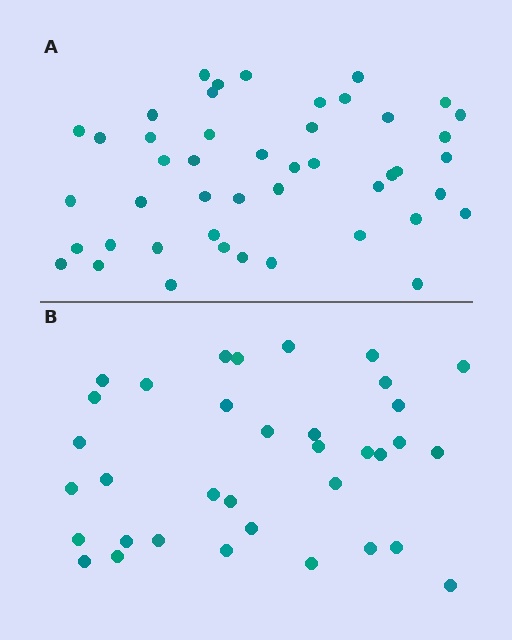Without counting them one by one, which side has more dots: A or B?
Region A (the top region) has more dots.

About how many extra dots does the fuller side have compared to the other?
Region A has roughly 12 or so more dots than region B.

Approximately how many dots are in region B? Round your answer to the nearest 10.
About 40 dots. (The exact count is 35, which rounds to 40.)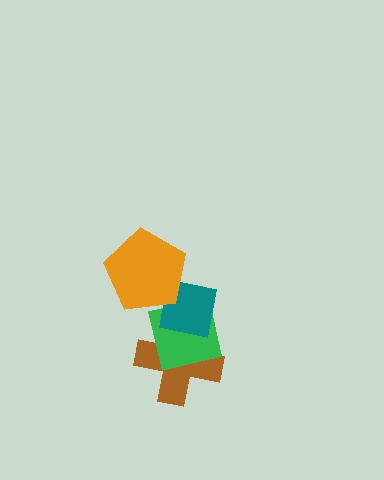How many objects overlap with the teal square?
3 objects overlap with the teal square.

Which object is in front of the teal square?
The orange pentagon is in front of the teal square.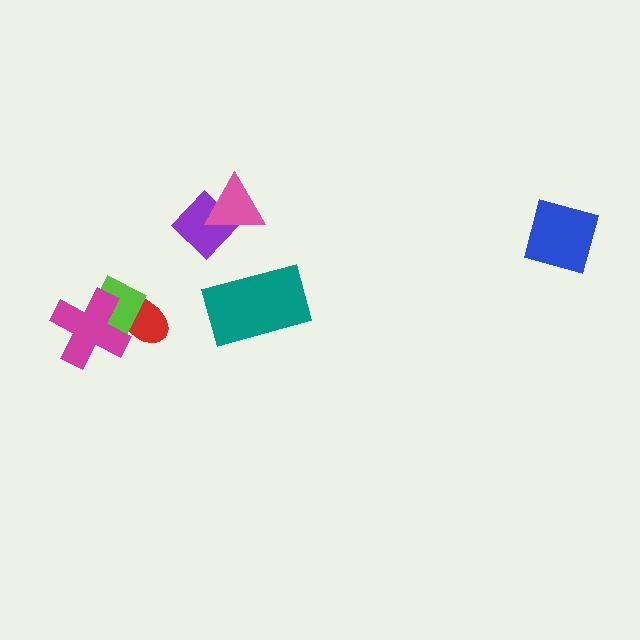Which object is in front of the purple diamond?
The pink triangle is in front of the purple diamond.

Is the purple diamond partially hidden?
Yes, it is partially covered by another shape.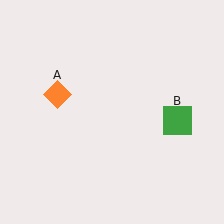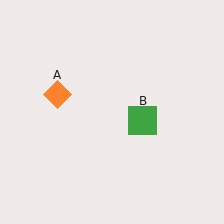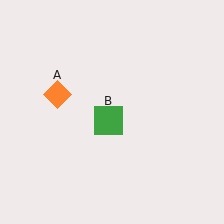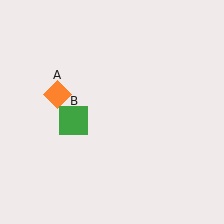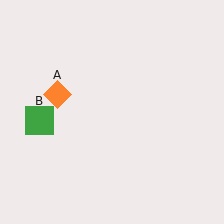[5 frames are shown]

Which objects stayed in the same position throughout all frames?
Orange diamond (object A) remained stationary.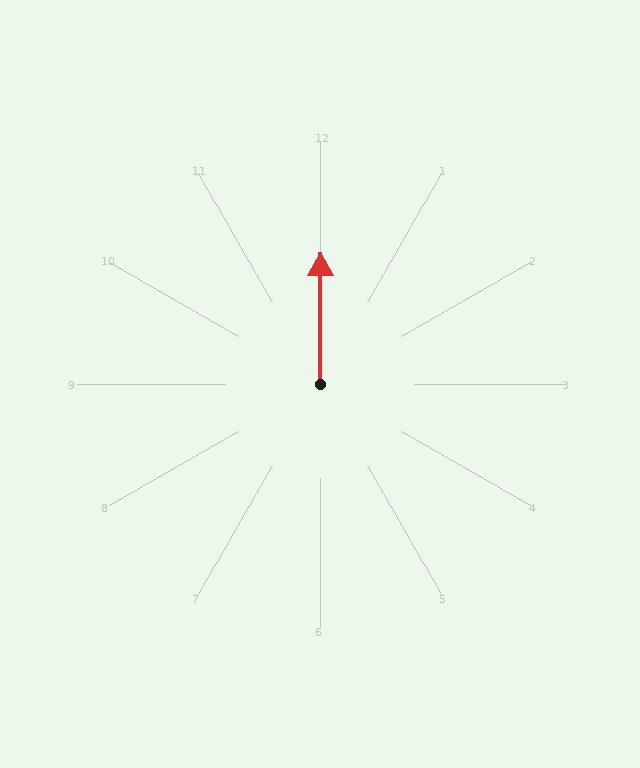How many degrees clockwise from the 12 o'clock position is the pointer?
Approximately 0 degrees.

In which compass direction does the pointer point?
North.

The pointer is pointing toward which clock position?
Roughly 12 o'clock.